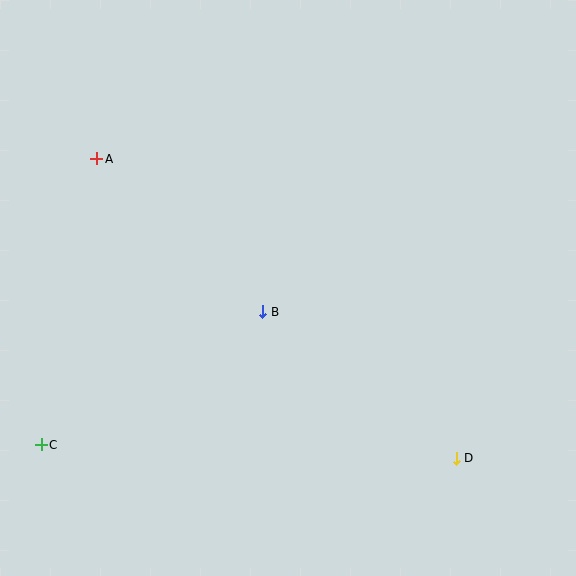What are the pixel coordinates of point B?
Point B is at (263, 312).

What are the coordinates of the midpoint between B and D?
The midpoint between B and D is at (359, 385).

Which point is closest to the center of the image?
Point B at (263, 312) is closest to the center.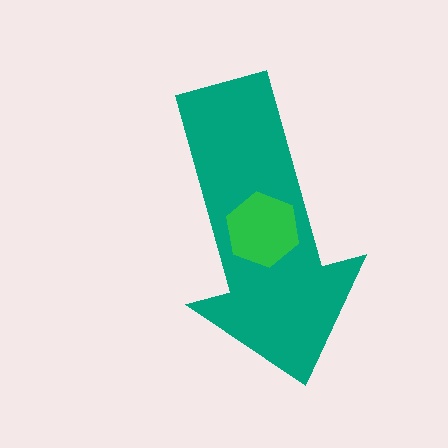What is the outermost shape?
The teal arrow.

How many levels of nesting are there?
2.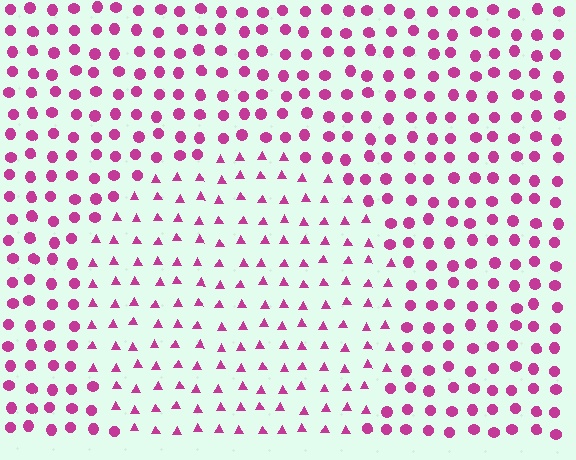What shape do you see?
I see a circle.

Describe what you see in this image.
The image is filled with small magenta elements arranged in a uniform grid. A circle-shaped region contains triangles, while the surrounding area contains circles. The boundary is defined purely by the change in element shape.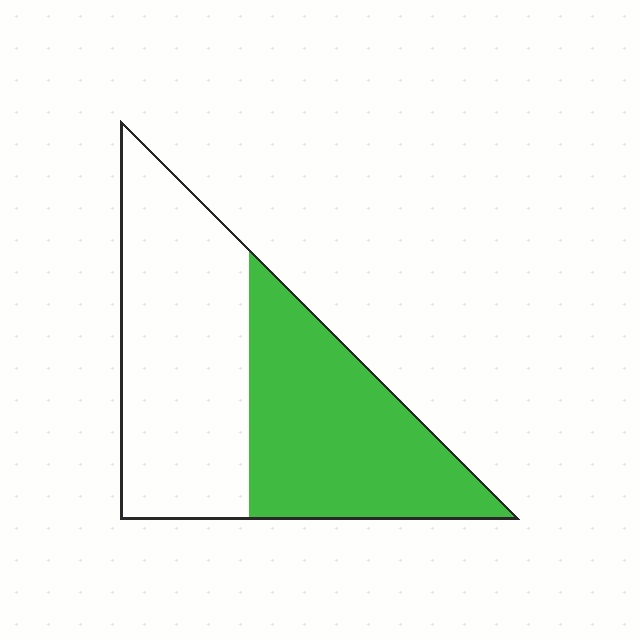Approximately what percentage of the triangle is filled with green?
Approximately 45%.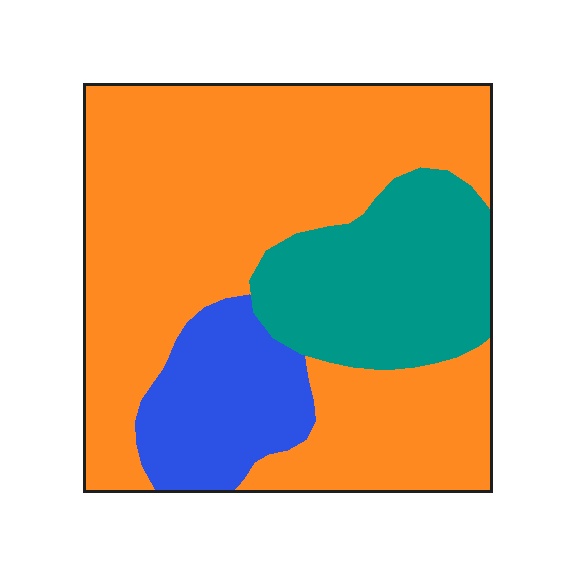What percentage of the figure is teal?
Teal covers 21% of the figure.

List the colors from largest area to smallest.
From largest to smallest: orange, teal, blue.